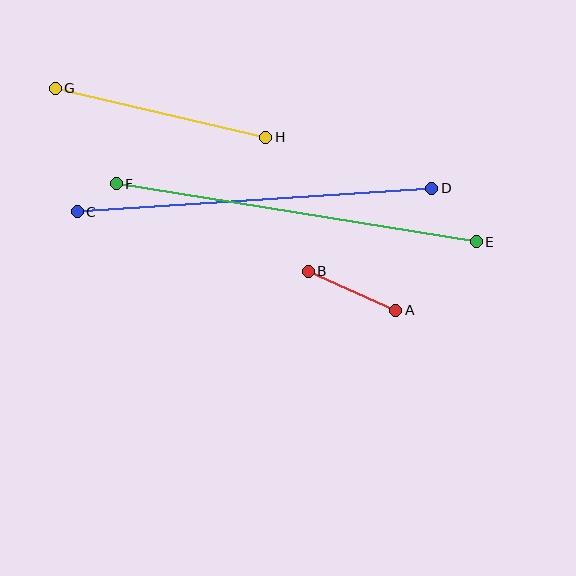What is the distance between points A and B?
The distance is approximately 96 pixels.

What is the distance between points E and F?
The distance is approximately 365 pixels.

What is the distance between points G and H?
The distance is approximately 216 pixels.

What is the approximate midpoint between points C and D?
The midpoint is at approximately (255, 200) pixels.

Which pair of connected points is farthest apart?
Points E and F are farthest apart.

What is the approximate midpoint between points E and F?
The midpoint is at approximately (296, 213) pixels.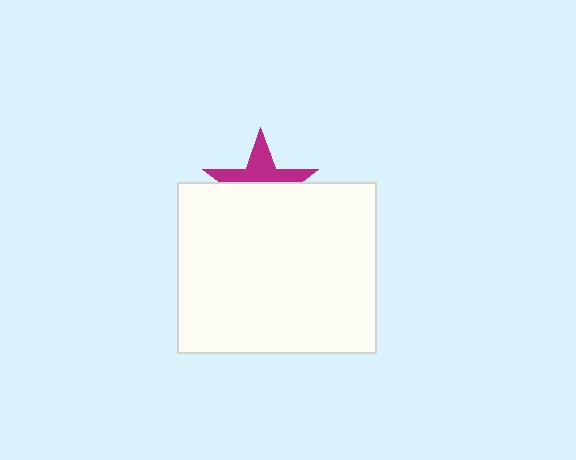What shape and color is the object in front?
The object in front is a white rectangle.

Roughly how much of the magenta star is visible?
A small part of it is visible (roughly 42%).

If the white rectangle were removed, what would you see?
You would see the complete magenta star.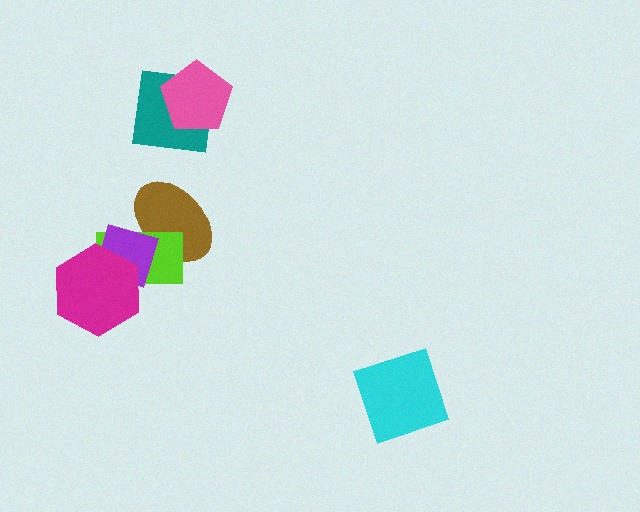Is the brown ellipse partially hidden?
Yes, it is partially covered by another shape.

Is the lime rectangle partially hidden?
Yes, it is partially covered by another shape.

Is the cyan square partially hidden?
No, no other shape covers it.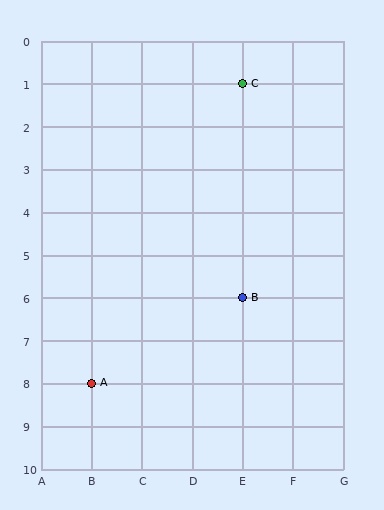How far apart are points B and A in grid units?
Points B and A are 3 columns and 2 rows apart (about 3.6 grid units diagonally).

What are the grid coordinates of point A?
Point A is at grid coordinates (B, 8).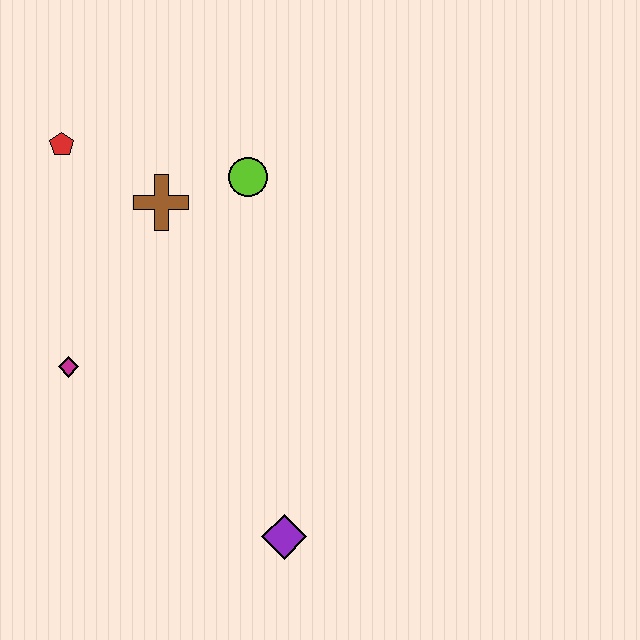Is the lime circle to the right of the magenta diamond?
Yes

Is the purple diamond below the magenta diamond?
Yes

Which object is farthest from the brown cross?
The purple diamond is farthest from the brown cross.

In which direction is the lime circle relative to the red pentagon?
The lime circle is to the right of the red pentagon.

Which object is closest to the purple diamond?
The magenta diamond is closest to the purple diamond.